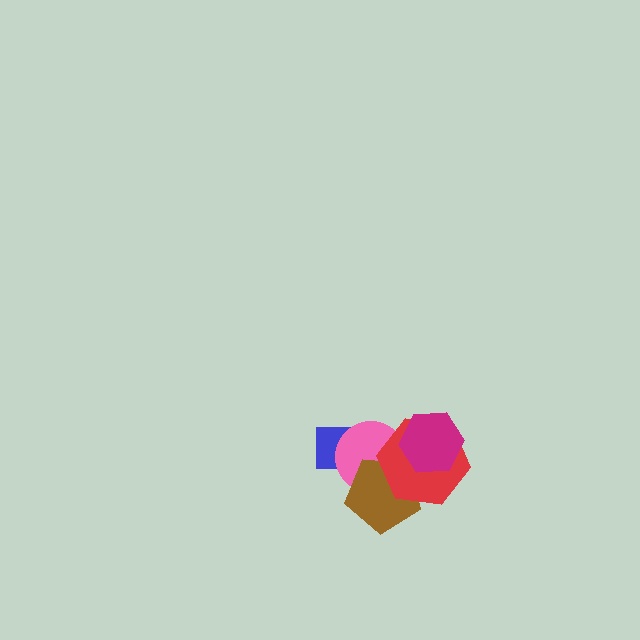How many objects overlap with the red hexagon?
3 objects overlap with the red hexagon.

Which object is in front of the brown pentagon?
The red hexagon is in front of the brown pentagon.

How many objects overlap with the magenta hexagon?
1 object overlaps with the magenta hexagon.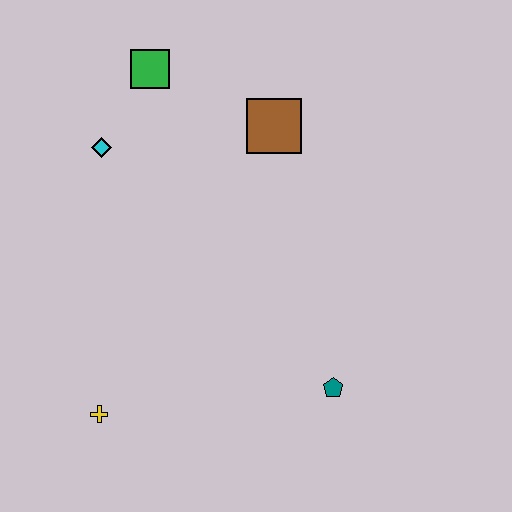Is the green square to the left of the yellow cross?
No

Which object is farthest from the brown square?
The yellow cross is farthest from the brown square.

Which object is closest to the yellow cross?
The teal pentagon is closest to the yellow cross.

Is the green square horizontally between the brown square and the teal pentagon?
No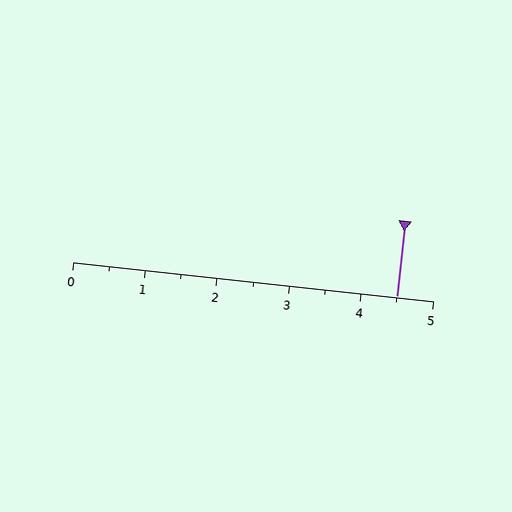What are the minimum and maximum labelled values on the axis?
The axis runs from 0 to 5.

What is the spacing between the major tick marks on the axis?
The major ticks are spaced 1 apart.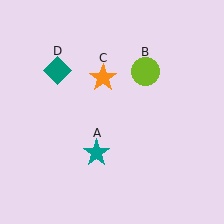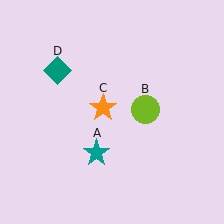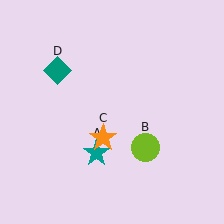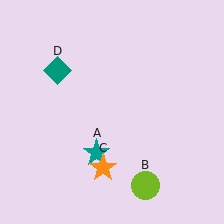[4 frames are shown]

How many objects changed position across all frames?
2 objects changed position: lime circle (object B), orange star (object C).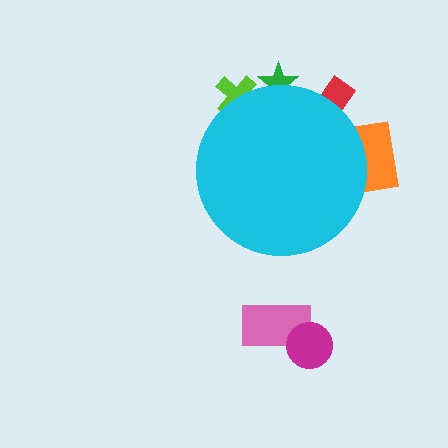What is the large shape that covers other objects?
A cyan circle.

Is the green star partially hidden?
Yes, the green star is partially hidden behind the cyan circle.